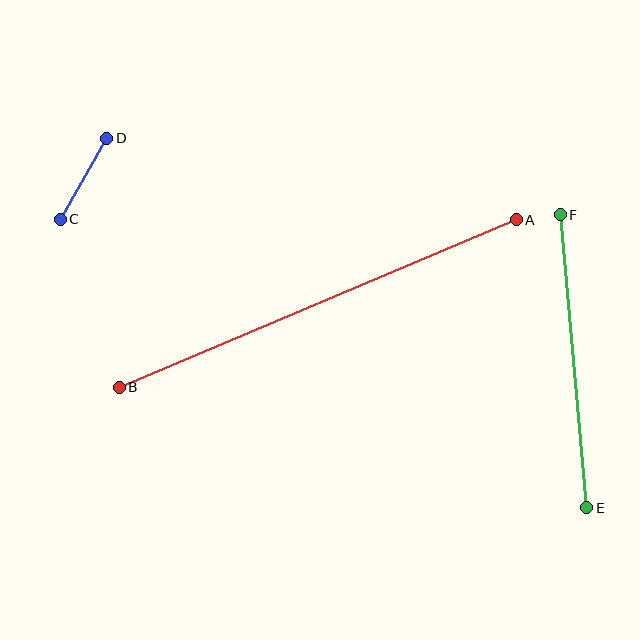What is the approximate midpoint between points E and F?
The midpoint is at approximately (574, 361) pixels.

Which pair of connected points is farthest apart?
Points A and B are farthest apart.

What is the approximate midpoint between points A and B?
The midpoint is at approximately (318, 304) pixels.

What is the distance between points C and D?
The distance is approximately 94 pixels.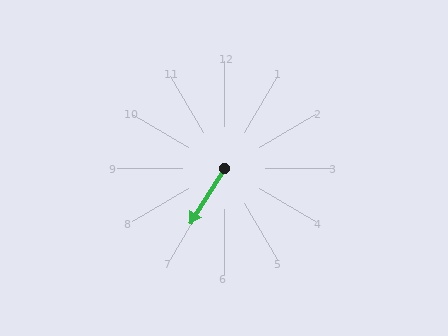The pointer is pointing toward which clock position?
Roughly 7 o'clock.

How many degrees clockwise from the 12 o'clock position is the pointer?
Approximately 212 degrees.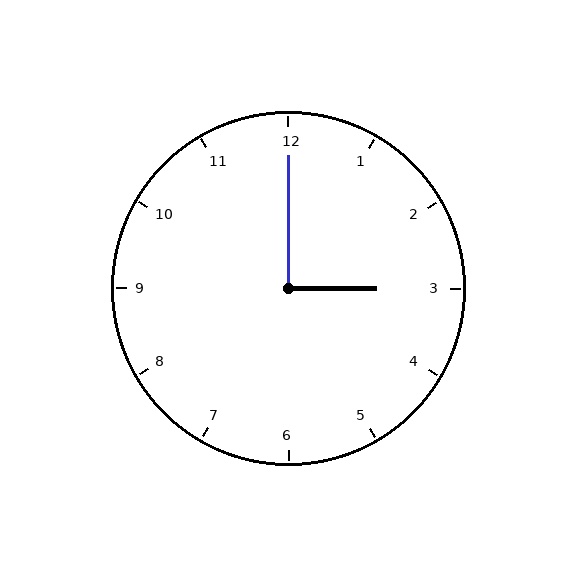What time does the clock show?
3:00.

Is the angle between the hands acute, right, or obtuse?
It is right.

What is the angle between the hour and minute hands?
Approximately 90 degrees.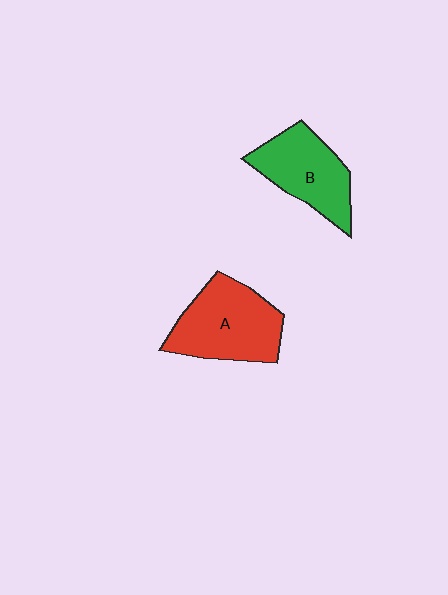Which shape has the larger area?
Shape A (red).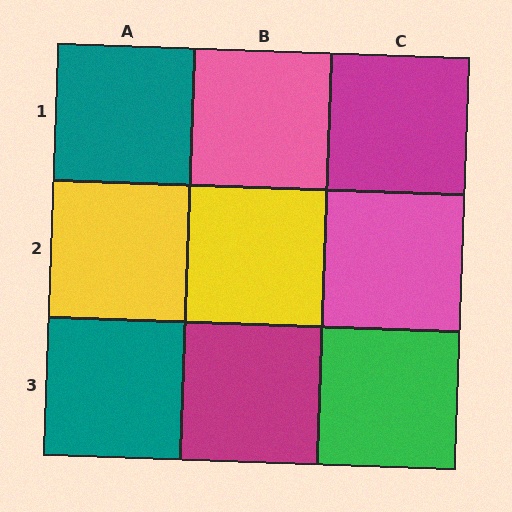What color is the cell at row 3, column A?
Teal.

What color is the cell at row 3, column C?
Green.